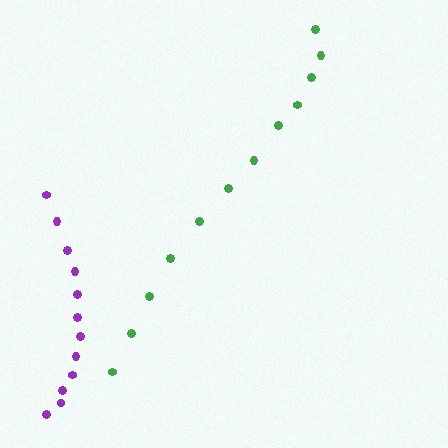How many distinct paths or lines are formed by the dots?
There are 2 distinct paths.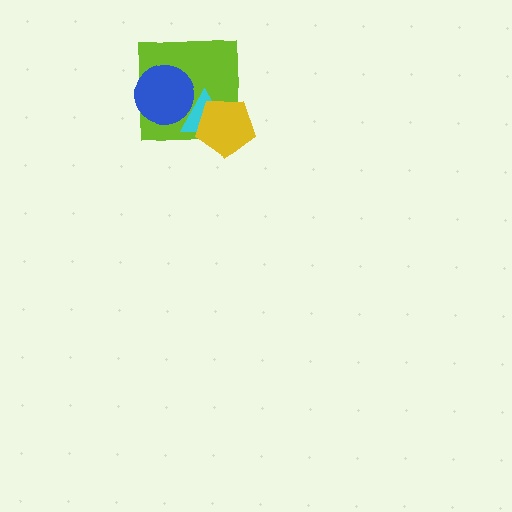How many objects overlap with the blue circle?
2 objects overlap with the blue circle.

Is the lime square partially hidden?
Yes, it is partially covered by another shape.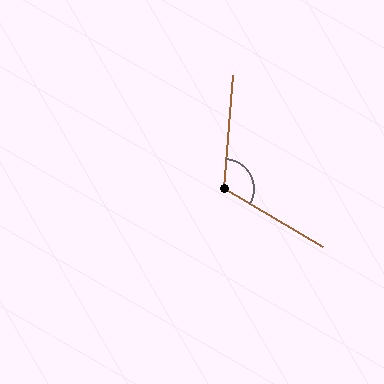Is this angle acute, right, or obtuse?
It is obtuse.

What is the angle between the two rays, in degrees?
Approximately 116 degrees.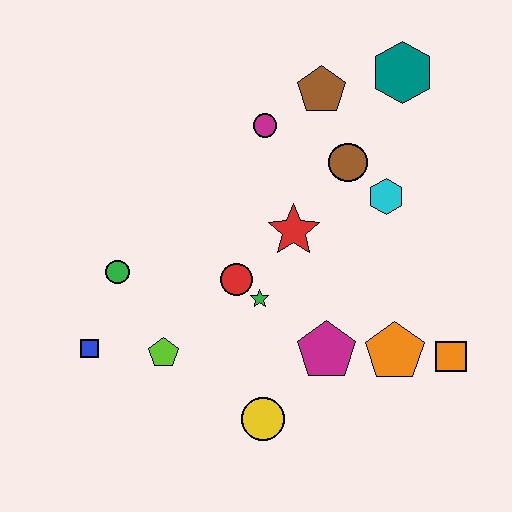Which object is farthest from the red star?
The blue square is farthest from the red star.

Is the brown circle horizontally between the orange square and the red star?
Yes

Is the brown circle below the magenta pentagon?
No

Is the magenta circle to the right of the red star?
No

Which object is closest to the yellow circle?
The magenta pentagon is closest to the yellow circle.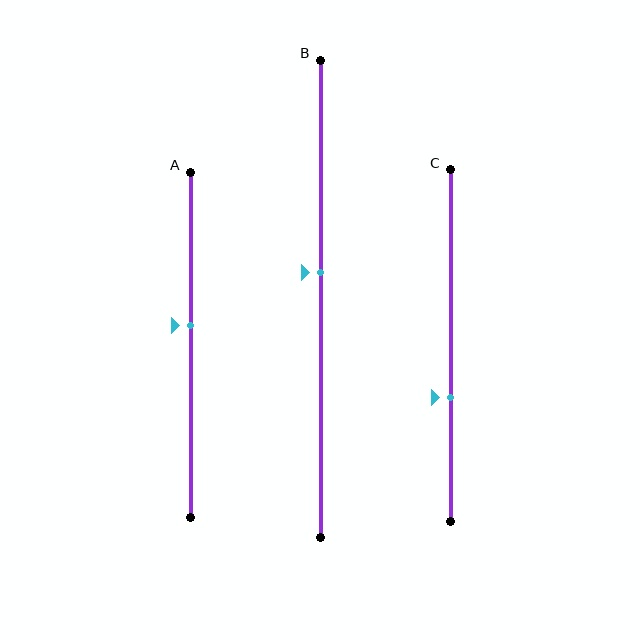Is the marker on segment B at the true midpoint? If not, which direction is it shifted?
No, the marker on segment B is shifted upward by about 6% of the segment length.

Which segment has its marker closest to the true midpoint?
Segment B has its marker closest to the true midpoint.